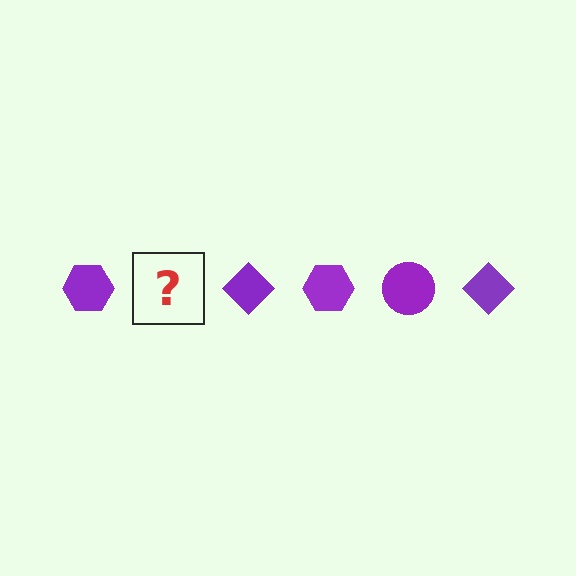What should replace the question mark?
The question mark should be replaced with a purple circle.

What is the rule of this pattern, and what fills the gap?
The rule is that the pattern cycles through hexagon, circle, diamond shapes in purple. The gap should be filled with a purple circle.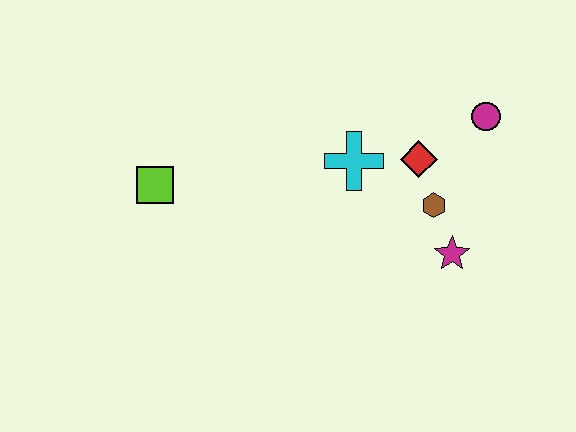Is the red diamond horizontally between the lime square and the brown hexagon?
Yes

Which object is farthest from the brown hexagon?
The lime square is farthest from the brown hexagon.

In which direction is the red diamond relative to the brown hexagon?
The red diamond is above the brown hexagon.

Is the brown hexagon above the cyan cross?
No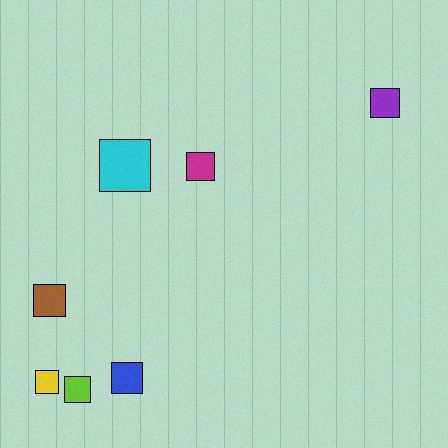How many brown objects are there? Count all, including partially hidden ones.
There is 1 brown object.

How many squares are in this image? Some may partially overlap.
There are 7 squares.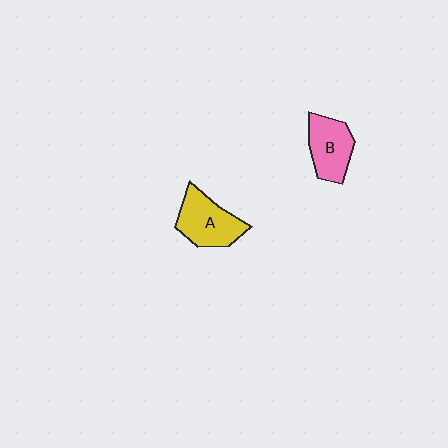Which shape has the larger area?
Shape A (yellow).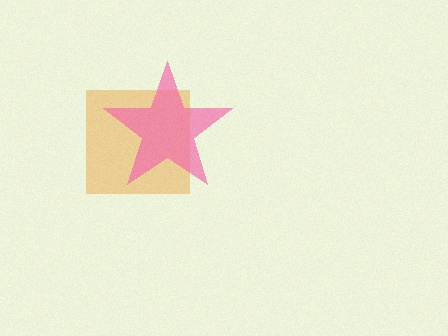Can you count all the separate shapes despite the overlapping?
Yes, there are 2 separate shapes.